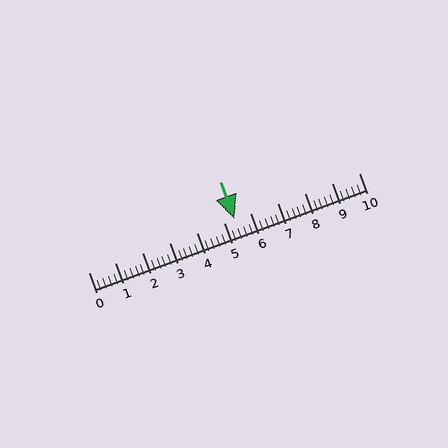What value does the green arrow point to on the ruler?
The green arrow points to approximately 5.4.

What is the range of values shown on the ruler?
The ruler shows values from 0 to 10.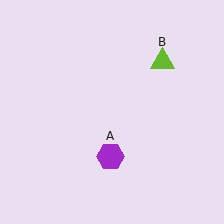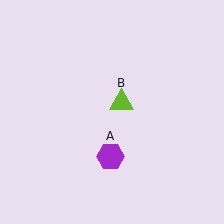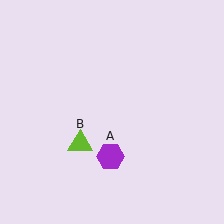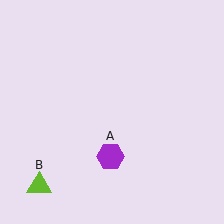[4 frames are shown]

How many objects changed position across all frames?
1 object changed position: lime triangle (object B).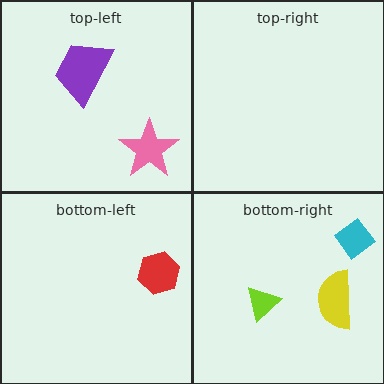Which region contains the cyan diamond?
The bottom-right region.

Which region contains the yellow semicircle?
The bottom-right region.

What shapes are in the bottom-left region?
The red hexagon.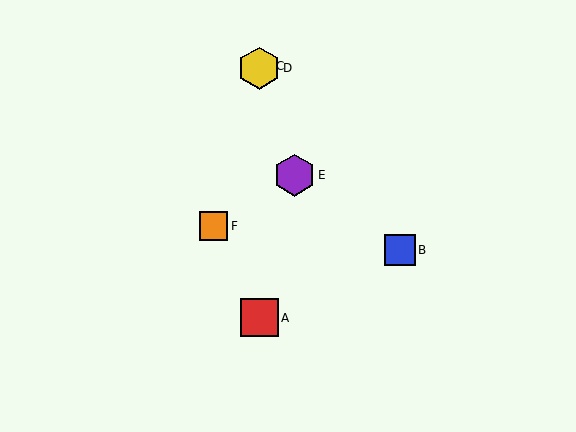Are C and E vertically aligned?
No, C is at x≈259 and E is at x≈295.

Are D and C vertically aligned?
Yes, both are at x≈259.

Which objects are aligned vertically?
Objects A, C, D are aligned vertically.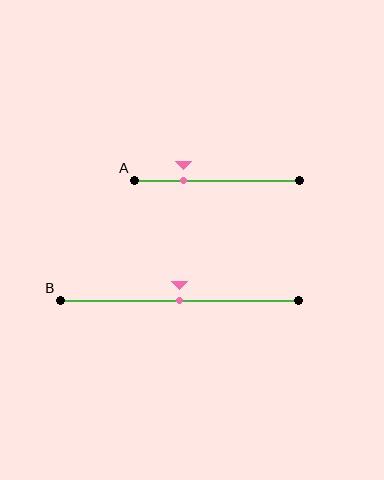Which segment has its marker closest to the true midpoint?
Segment B has its marker closest to the true midpoint.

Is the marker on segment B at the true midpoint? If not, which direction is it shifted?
Yes, the marker on segment B is at the true midpoint.